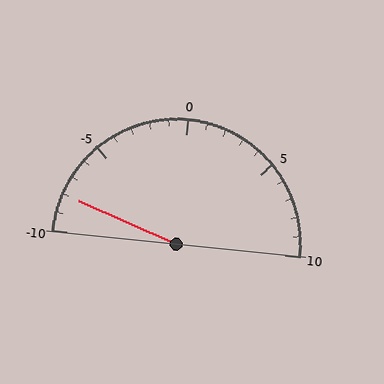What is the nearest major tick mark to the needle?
The nearest major tick mark is -10.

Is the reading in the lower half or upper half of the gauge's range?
The reading is in the lower half of the range (-10 to 10).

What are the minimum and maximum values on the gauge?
The gauge ranges from -10 to 10.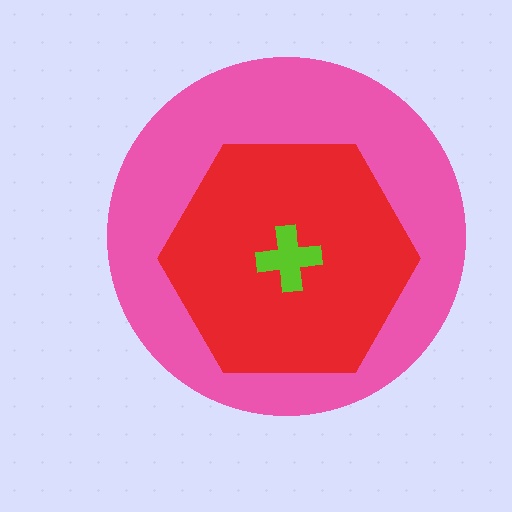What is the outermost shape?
The pink circle.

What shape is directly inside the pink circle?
The red hexagon.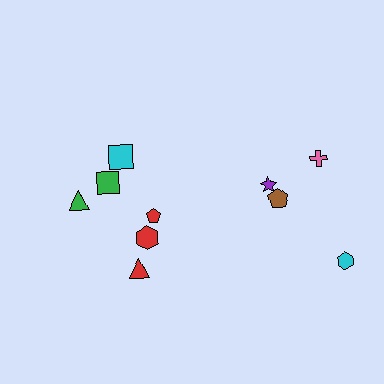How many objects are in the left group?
There are 6 objects.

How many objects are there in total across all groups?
There are 10 objects.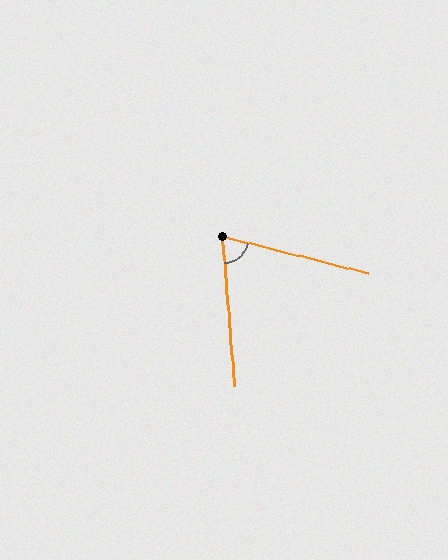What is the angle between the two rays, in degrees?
Approximately 71 degrees.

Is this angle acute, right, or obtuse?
It is acute.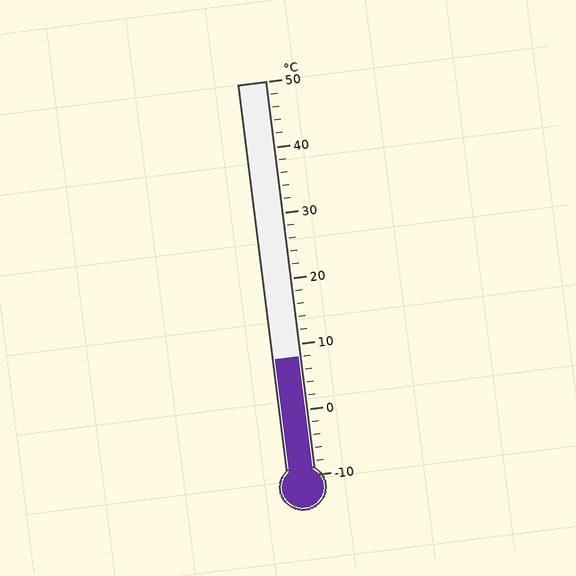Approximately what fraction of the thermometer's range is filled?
The thermometer is filled to approximately 30% of its range.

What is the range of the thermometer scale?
The thermometer scale ranges from -10°C to 50°C.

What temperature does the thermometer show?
The thermometer shows approximately 8°C.